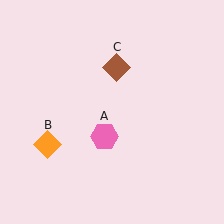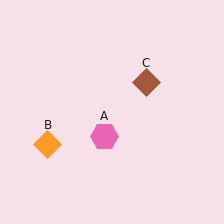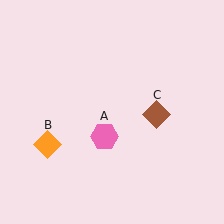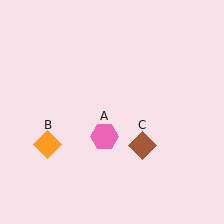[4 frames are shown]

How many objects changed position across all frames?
1 object changed position: brown diamond (object C).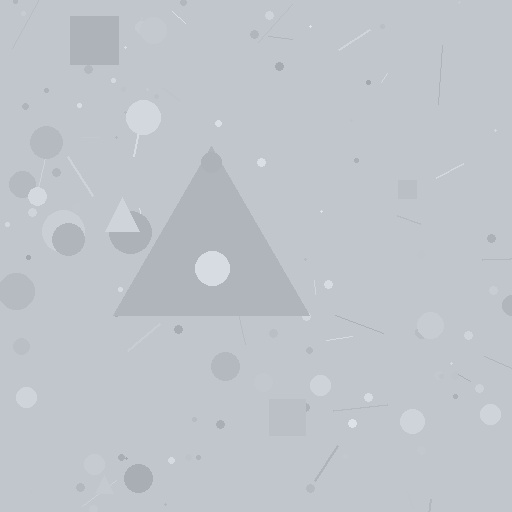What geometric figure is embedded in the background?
A triangle is embedded in the background.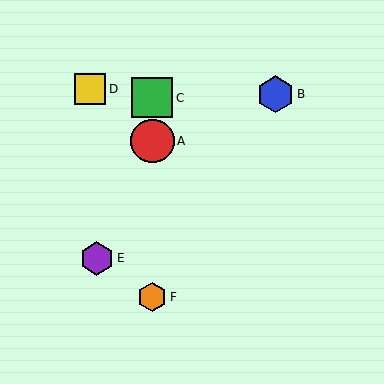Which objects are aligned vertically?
Objects A, C, F are aligned vertically.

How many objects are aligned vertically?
3 objects (A, C, F) are aligned vertically.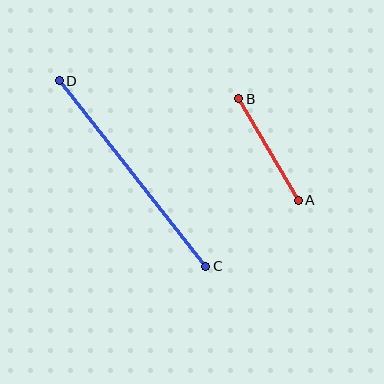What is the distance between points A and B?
The distance is approximately 118 pixels.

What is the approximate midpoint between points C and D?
The midpoint is at approximately (132, 173) pixels.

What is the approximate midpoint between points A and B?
The midpoint is at approximately (268, 150) pixels.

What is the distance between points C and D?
The distance is approximately 236 pixels.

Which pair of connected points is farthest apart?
Points C and D are farthest apart.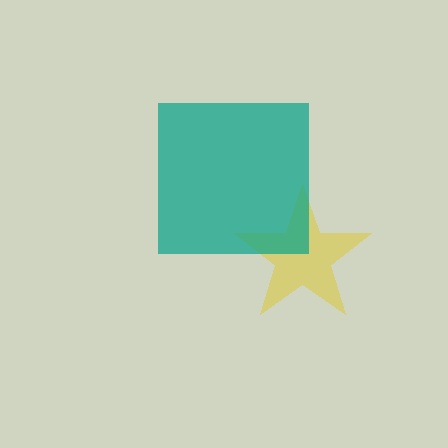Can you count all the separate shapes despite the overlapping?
Yes, there are 2 separate shapes.